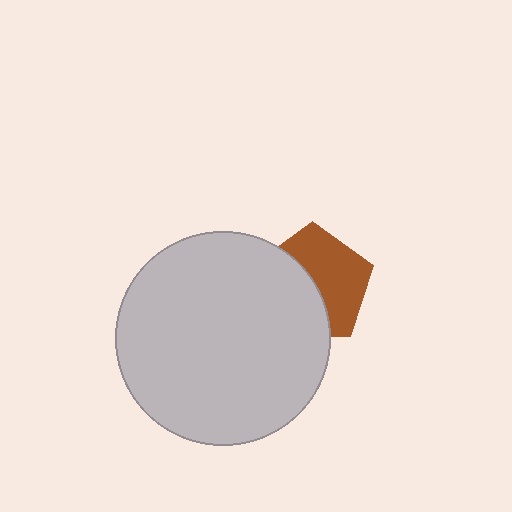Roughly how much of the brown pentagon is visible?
About half of it is visible (roughly 52%).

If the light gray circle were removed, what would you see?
You would see the complete brown pentagon.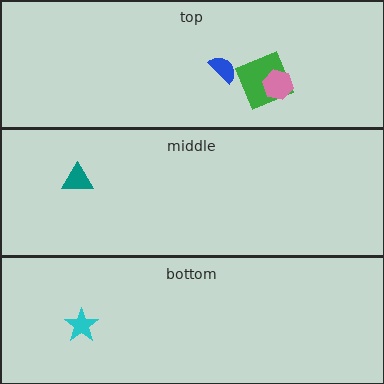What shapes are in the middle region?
The teal triangle.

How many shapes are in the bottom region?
1.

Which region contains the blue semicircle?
The top region.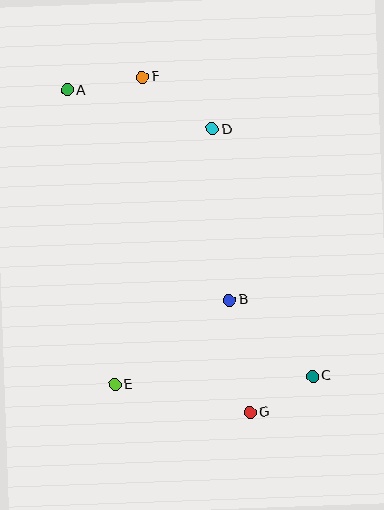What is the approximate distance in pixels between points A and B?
The distance between A and B is approximately 265 pixels.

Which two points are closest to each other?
Points C and G are closest to each other.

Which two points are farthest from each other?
Points A and C are farthest from each other.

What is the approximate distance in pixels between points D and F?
The distance between D and F is approximately 87 pixels.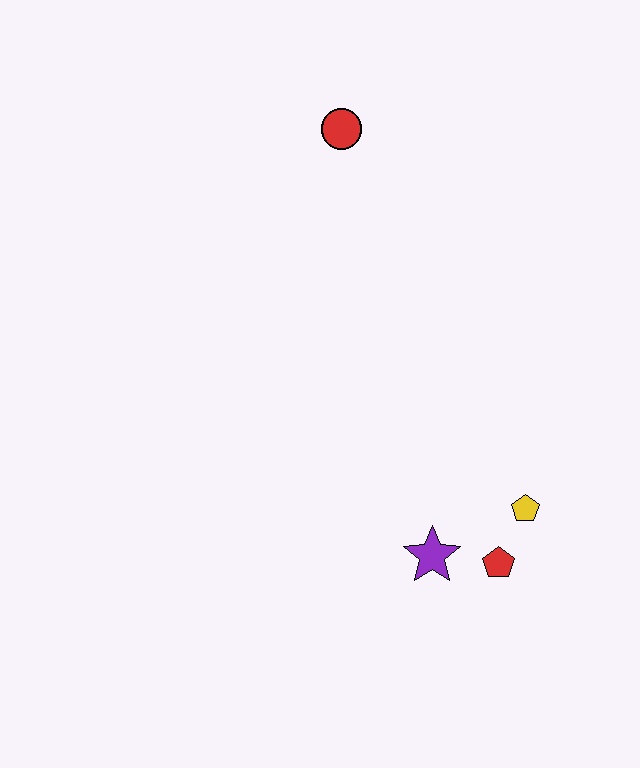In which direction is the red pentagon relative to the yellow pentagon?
The red pentagon is below the yellow pentagon.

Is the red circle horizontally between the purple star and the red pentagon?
No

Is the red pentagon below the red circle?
Yes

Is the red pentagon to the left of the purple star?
No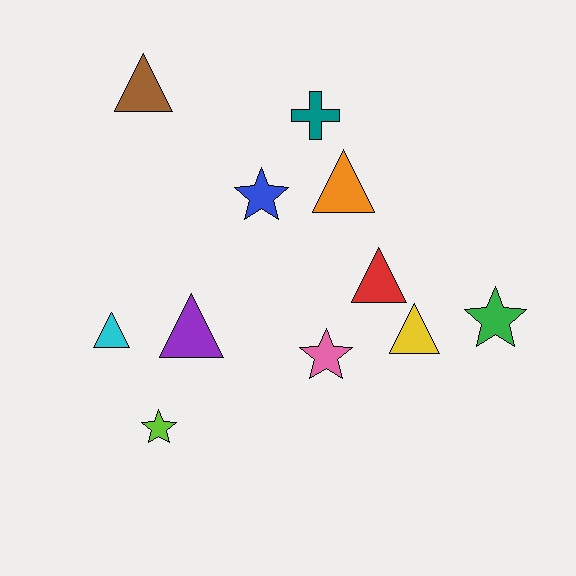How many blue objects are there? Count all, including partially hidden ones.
There is 1 blue object.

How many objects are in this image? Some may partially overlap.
There are 11 objects.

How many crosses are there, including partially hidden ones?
There is 1 cross.